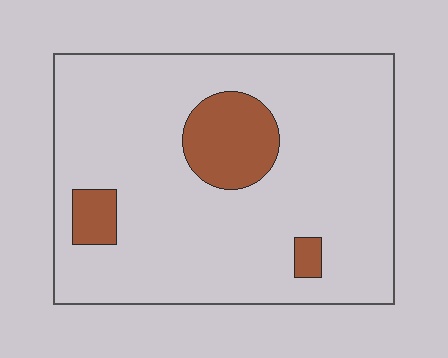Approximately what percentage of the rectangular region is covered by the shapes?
Approximately 15%.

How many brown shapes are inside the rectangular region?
3.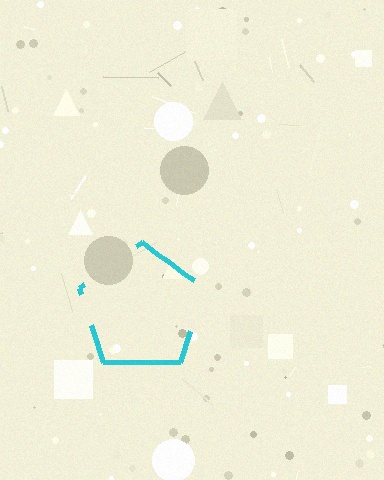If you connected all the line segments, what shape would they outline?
They would outline a pentagon.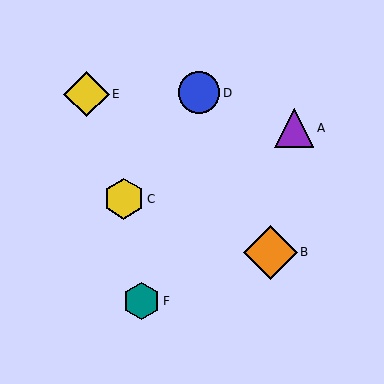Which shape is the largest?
The orange diamond (labeled B) is the largest.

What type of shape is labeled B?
Shape B is an orange diamond.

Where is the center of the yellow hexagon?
The center of the yellow hexagon is at (124, 199).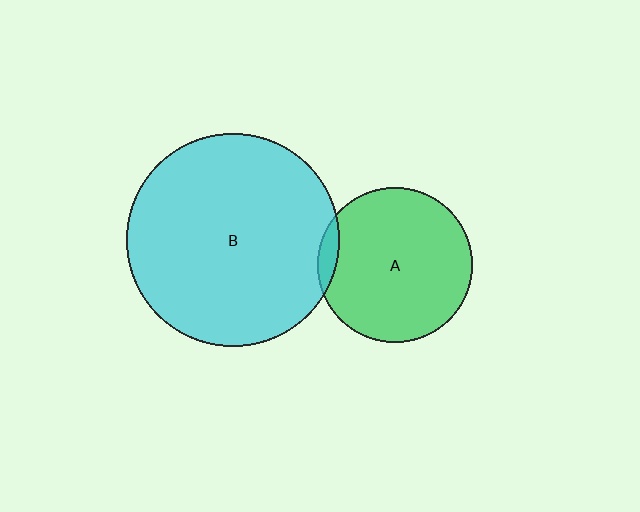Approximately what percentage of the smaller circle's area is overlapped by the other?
Approximately 5%.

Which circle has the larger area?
Circle B (cyan).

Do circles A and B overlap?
Yes.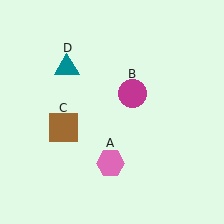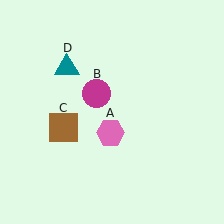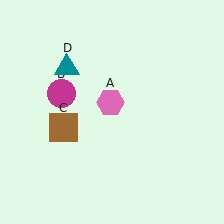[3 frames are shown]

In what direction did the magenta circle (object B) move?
The magenta circle (object B) moved left.